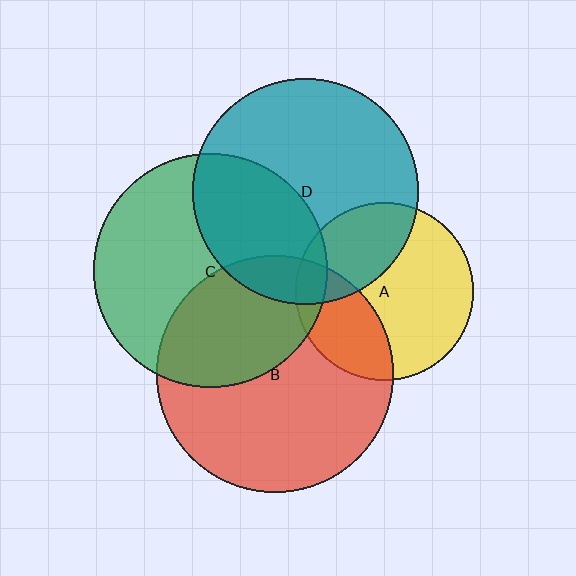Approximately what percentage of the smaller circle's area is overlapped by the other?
Approximately 10%.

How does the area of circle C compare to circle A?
Approximately 1.7 times.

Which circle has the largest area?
Circle B (red).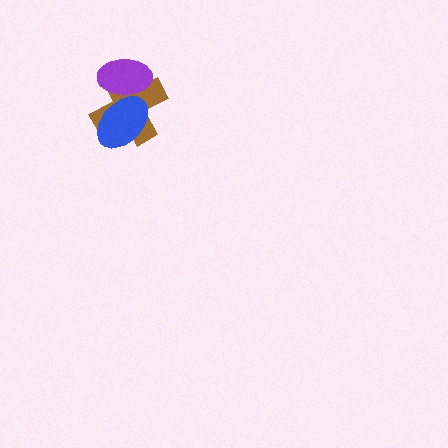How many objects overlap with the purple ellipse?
2 objects overlap with the purple ellipse.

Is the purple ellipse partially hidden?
Yes, it is partially covered by another shape.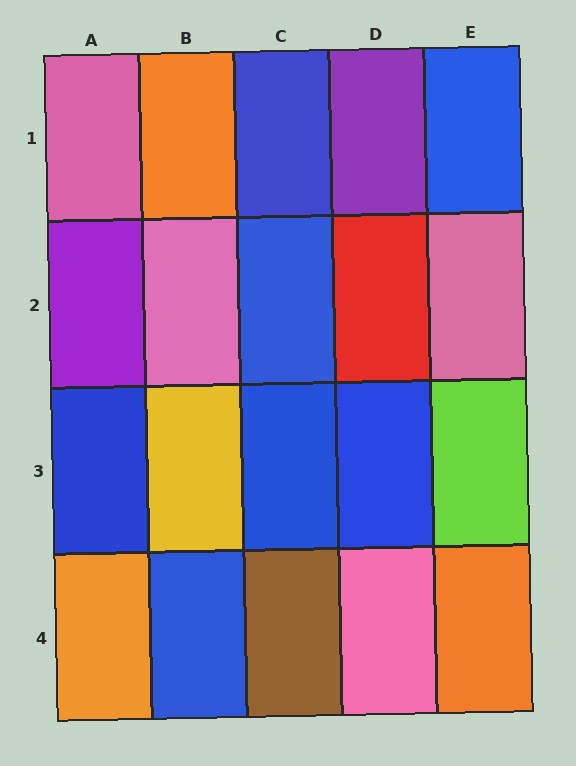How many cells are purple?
2 cells are purple.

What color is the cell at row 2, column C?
Blue.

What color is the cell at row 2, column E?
Pink.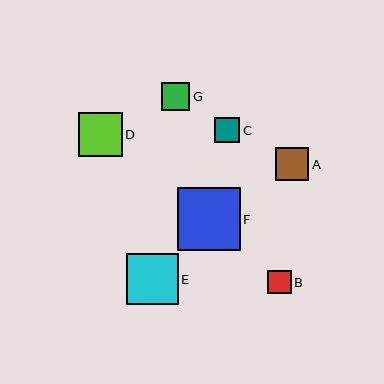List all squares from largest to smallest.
From largest to smallest: F, E, D, A, G, C, B.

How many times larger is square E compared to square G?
Square E is approximately 1.8 times the size of square G.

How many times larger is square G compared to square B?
Square G is approximately 1.2 times the size of square B.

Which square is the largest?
Square F is the largest with a size of approximately 63 pixels.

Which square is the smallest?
Square B is the smallest with a size of approximately 24 pixels.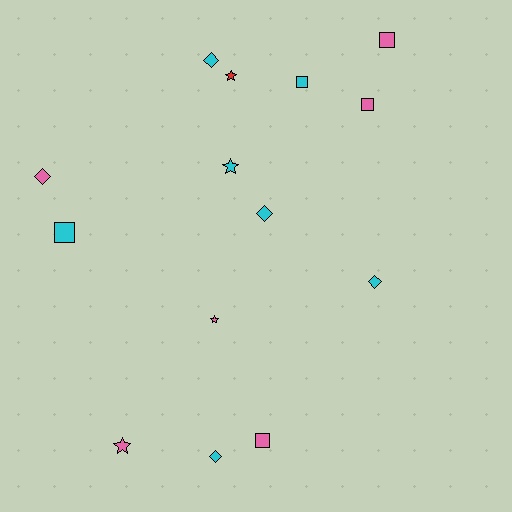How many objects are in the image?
There are 14 objects.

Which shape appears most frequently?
Square, with 5 objects.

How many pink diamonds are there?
There is 1 pink diamond.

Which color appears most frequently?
Cyan, with 7 objects.